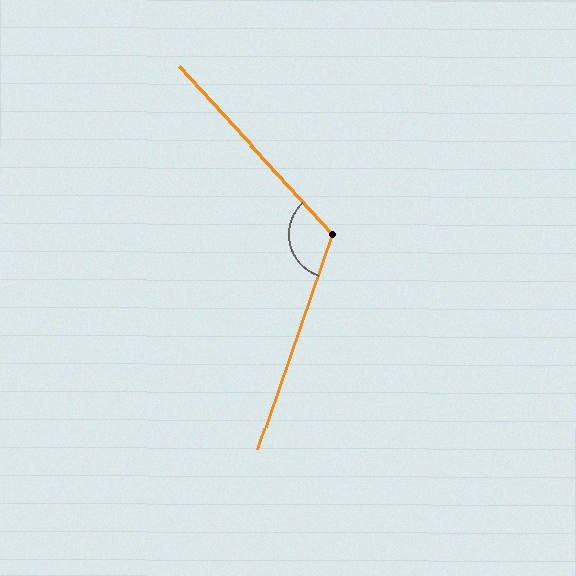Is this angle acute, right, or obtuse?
It is obtuse.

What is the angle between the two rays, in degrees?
Approximately 118 degrees.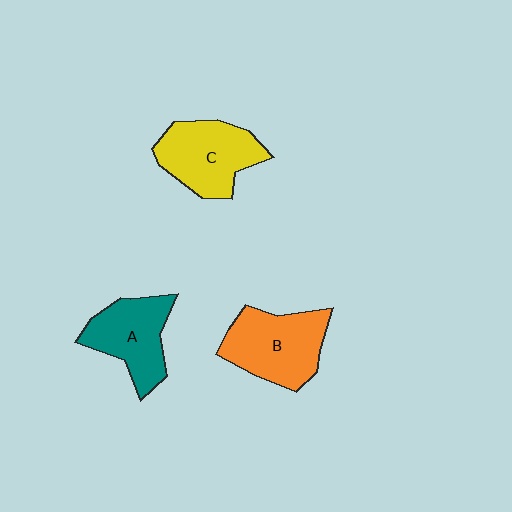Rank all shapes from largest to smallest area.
From largest to smallest: B (orange), C (yellow), A (teal).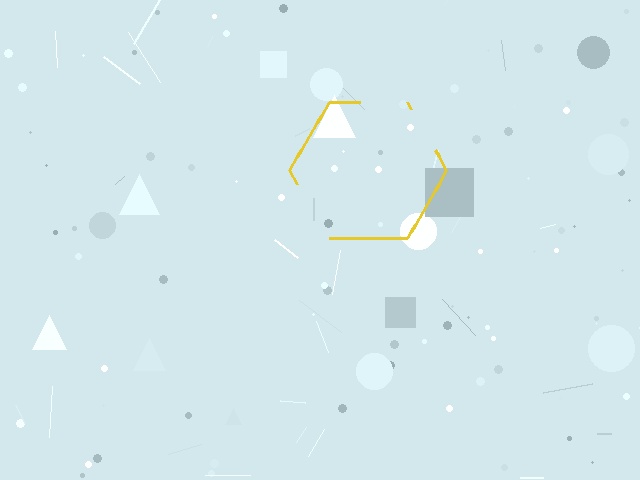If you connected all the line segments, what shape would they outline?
They would outline a hexagon.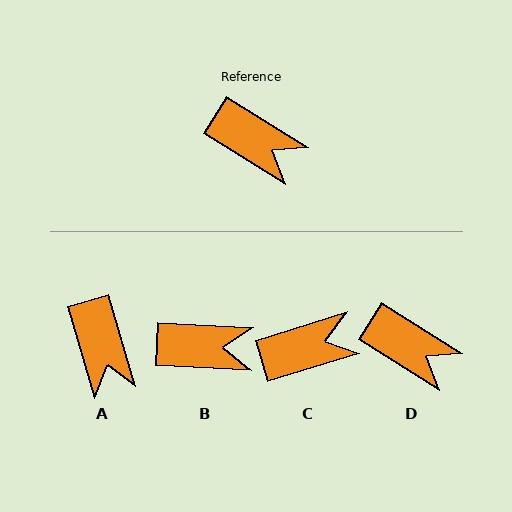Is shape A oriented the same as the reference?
No, it is off by about 41 degrees.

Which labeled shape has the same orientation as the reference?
D.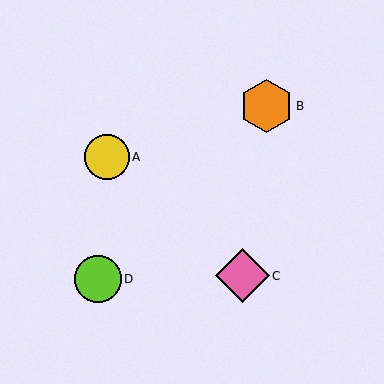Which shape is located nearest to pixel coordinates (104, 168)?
The yellow circle (labeled A) at (107, 157) is nearest to that location.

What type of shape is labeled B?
Shape B is an orange hexagon.